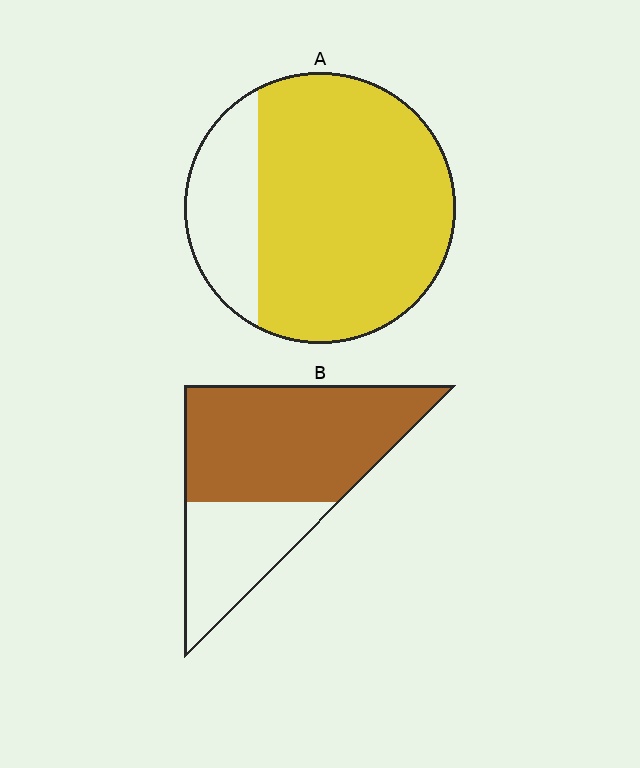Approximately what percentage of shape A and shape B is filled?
A is approximately 80% and B is approximately 65%.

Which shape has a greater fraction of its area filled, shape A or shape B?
Shape A.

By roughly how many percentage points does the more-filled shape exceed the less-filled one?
By roughly 10 percentage points (A over B).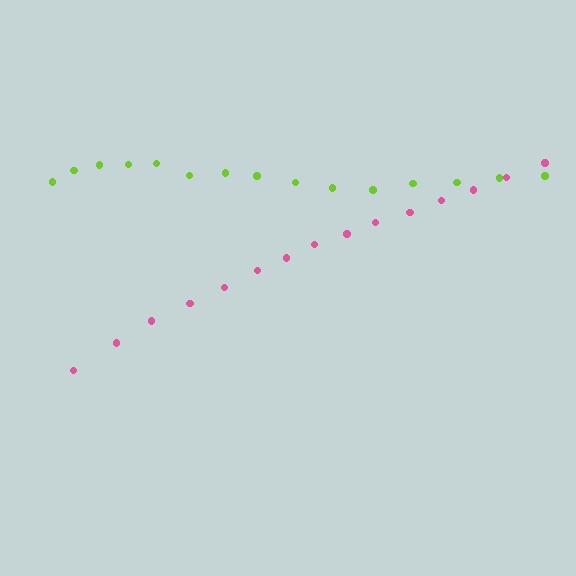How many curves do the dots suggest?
There are 2 distinct paths.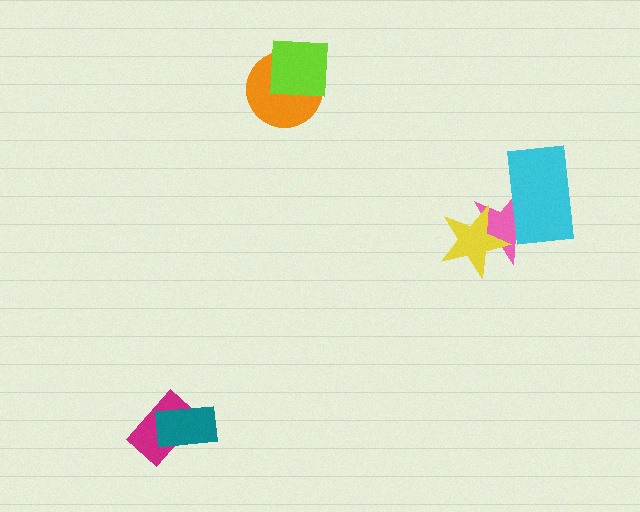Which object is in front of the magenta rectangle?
The teal rectangle is in front of the magenta rectangle.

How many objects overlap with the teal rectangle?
1 object overlaps with the teal rectangle.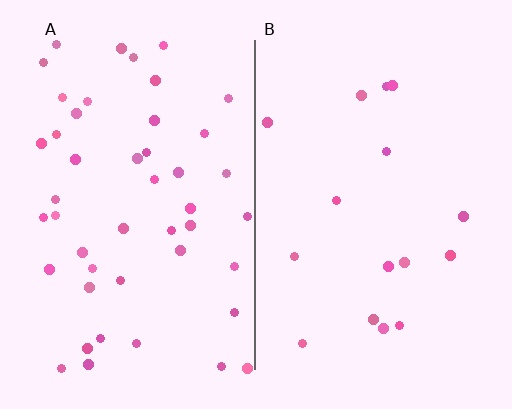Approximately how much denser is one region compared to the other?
Approximately 2.9× — region A over region B.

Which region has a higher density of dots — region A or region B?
A (the left).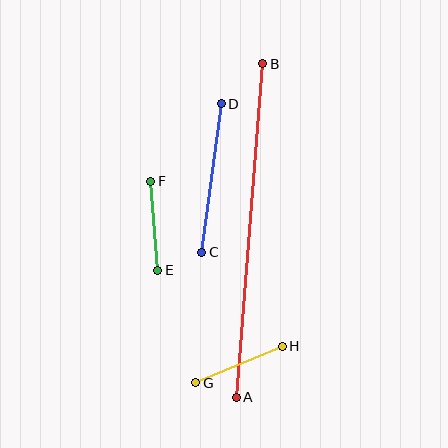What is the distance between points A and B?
The distance is approximately 335 pixels.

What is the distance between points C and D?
The distance is approximately 149 pixels.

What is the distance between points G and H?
The distance is approximately 94 pixels.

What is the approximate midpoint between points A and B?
The midpoint is at approximately (250, 231) pixels.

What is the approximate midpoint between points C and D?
The midpoint is at approximately (211, 178) pixels.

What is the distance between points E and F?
The distance is approximately 89 pixels.